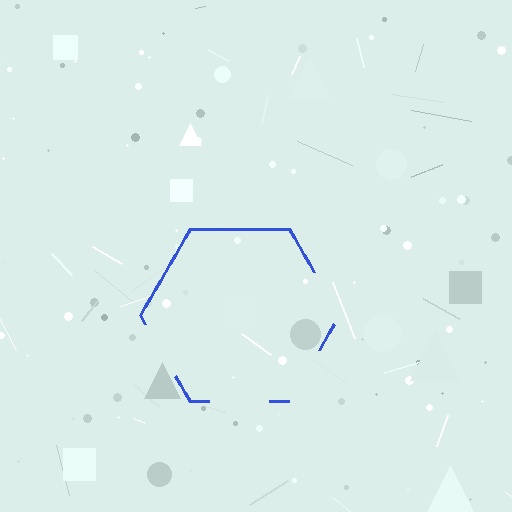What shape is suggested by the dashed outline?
The dashed outline suggests a hexagon.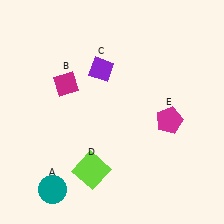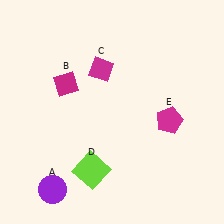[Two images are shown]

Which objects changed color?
A changed from teal to purple. C changed from purple to magenta.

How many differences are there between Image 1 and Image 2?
There are 2 differences between the two images.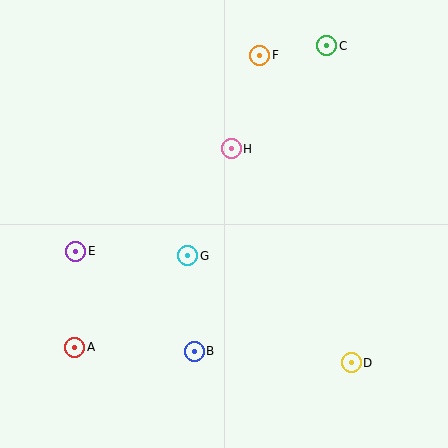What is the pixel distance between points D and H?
The distance between D and H is 245 pixels.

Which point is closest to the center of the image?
Point G at (188, 256) is closest to the center.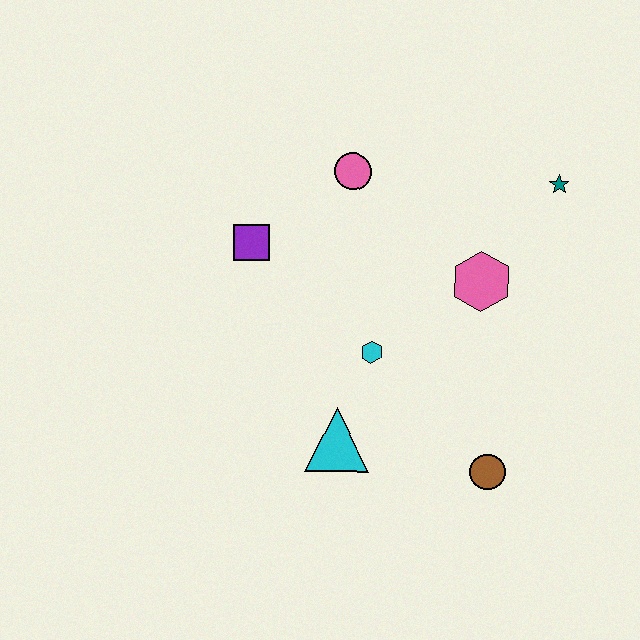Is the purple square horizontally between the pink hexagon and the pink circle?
No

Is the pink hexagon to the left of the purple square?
No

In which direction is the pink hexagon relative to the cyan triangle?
The pink hexagon is above the cyan triangle.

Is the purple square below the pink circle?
Yes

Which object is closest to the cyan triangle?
The cyan hexagon is closest to the cyan triangle.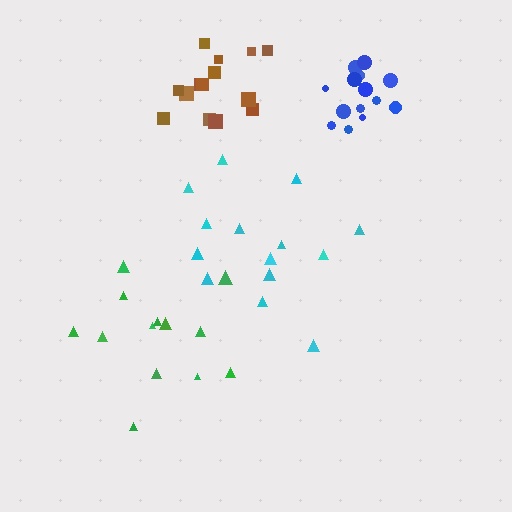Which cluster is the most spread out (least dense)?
Cyan.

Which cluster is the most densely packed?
Blue.